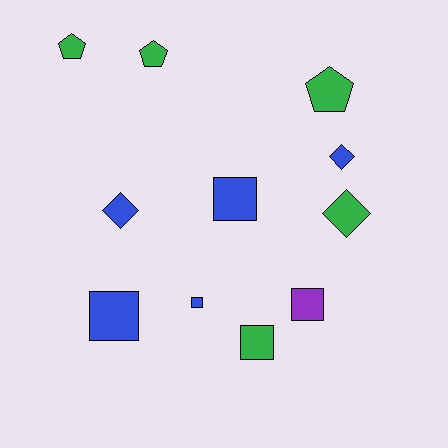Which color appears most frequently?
Green, with 5 objects.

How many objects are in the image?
There are 11 objects.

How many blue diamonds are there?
There are 2 blue diamonds.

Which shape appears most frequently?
Square, with 5 objects.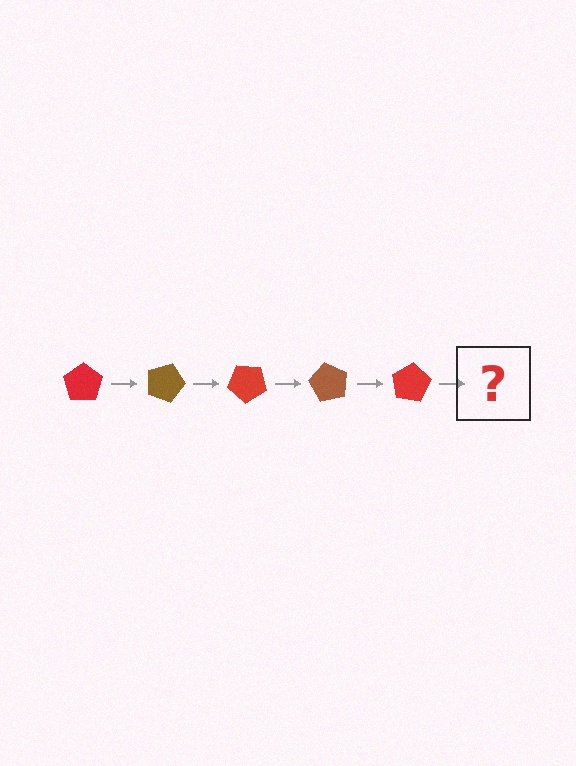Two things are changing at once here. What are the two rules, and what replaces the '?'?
The two rules are that it rotates 20 degrees each step and the color cycles through red and brown. The '?' should be a brown pentagon, rotated 100 degrees from the start.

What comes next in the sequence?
The next element should be a brown pentagon, rotated 100 degrees from the start.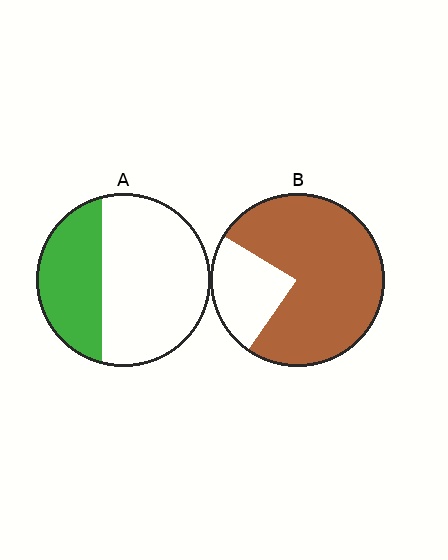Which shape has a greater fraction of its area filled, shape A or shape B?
Shape B.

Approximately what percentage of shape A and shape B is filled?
A is approximately 35% and B is approximately 75%.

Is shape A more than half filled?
No.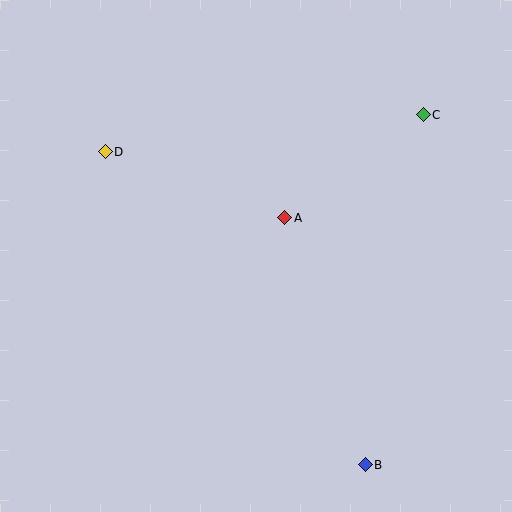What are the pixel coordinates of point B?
Point B is at (365, 465).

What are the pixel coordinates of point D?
Point D is at (105, 152).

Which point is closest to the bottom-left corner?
Point B is closest to the bottom-left corner.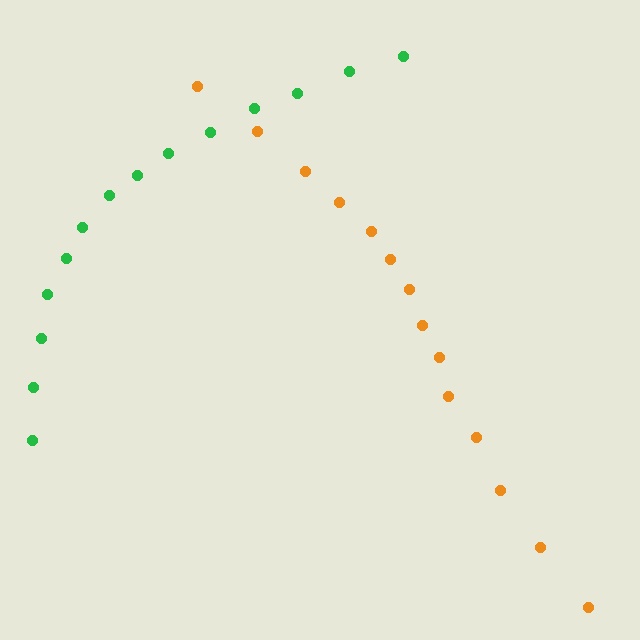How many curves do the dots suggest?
There are 2 distinct paths.